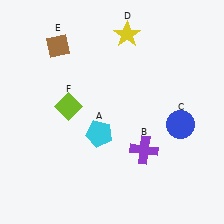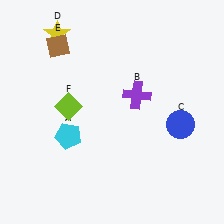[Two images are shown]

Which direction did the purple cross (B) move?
The purple cross (B) moved up.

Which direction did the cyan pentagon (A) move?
The cyan pentagon (A) moved left.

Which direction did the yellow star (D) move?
The yellow star (D) moved left.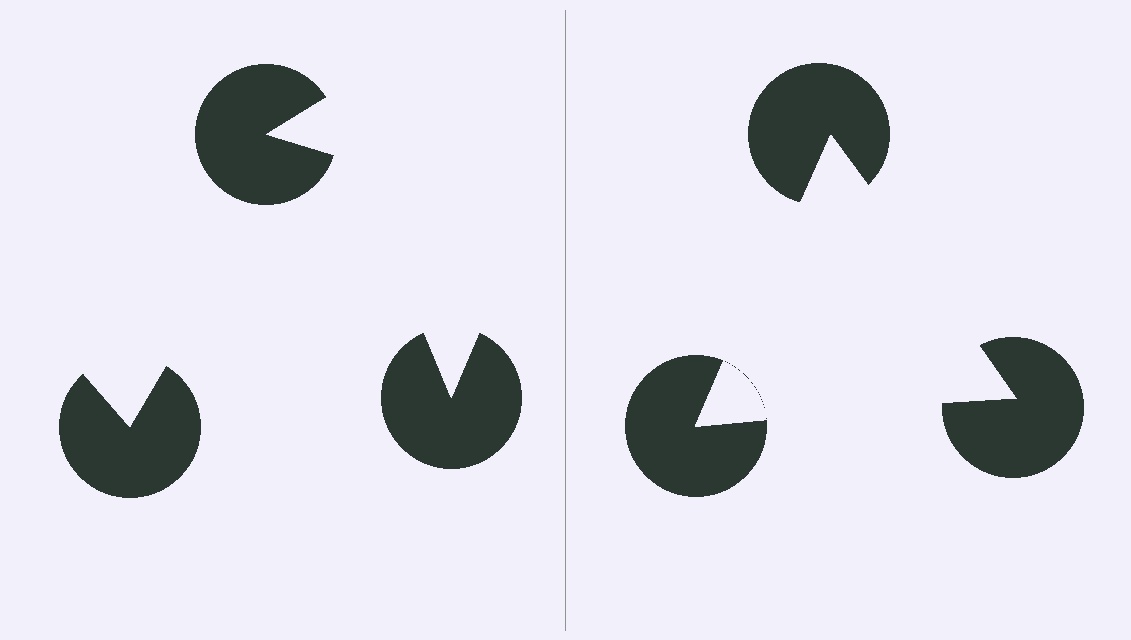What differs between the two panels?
The pac-man discs are positioned identically on both sides; only the wedge orientations differ. On the right they align to a triangle; on the left they are misaligned.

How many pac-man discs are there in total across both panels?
6 — 3 on each side.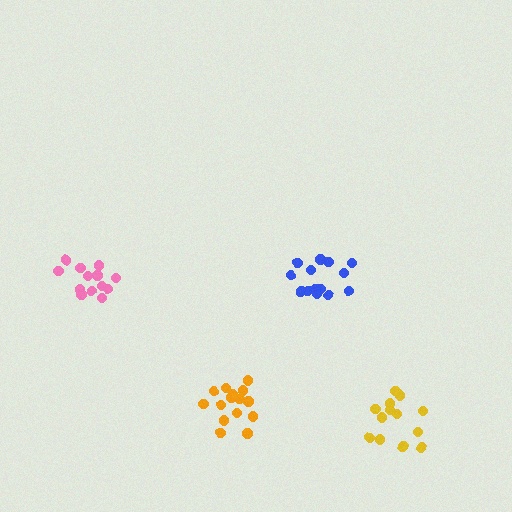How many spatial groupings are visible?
There are 4 spatial groupings.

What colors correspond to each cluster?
The clusters are colored: yellow, blue, pink, orange.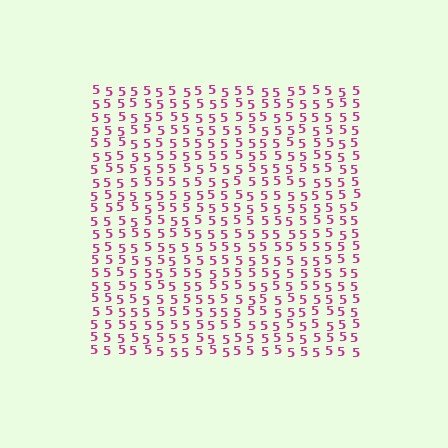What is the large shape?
The large shape is a square.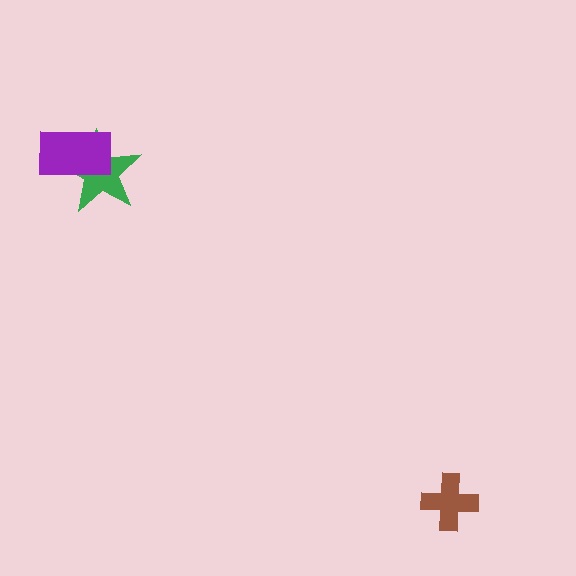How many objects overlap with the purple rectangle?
1 object overlaps with the purple rectangle.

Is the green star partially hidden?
Yes, it is partially covered by another shape.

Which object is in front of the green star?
The purple rectangle is in front of the green star.